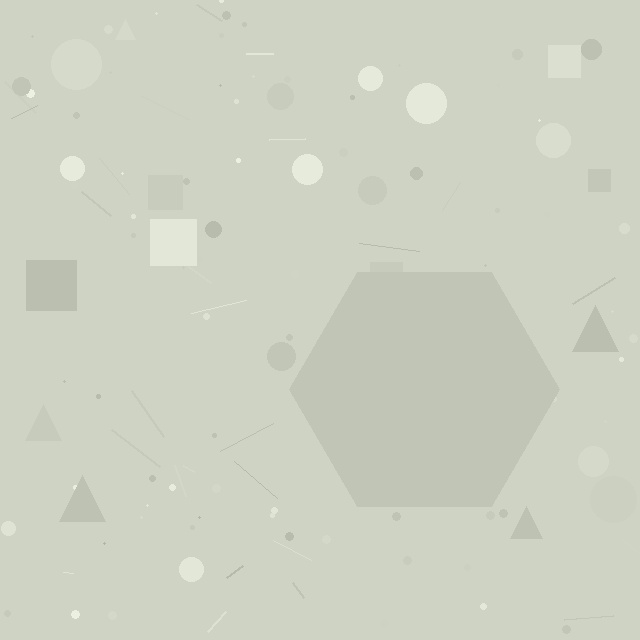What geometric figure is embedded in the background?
A hexagon is embedded in the background.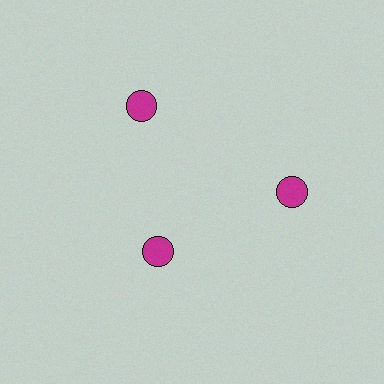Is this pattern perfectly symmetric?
No. The 3 magenta circles are arranged in a ring, but one element near the 7 o'clock position is pulled inward toward the center, breaking the 3-fold rotational symmetry.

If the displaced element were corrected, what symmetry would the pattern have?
It would have 3-fold rotational symmetry — the pattern would map onto itself every 120 degrees.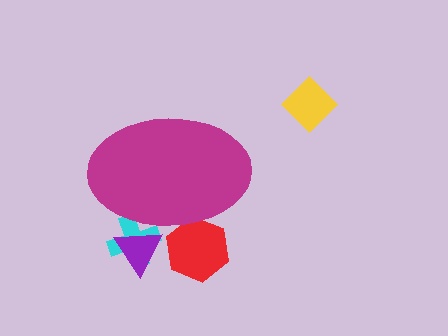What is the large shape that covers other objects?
A magenta ellipse.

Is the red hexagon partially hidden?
Yes, the red hexagon is partially hidden behind the magenta ellipse.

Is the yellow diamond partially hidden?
No, the yellow diamond is fully visible.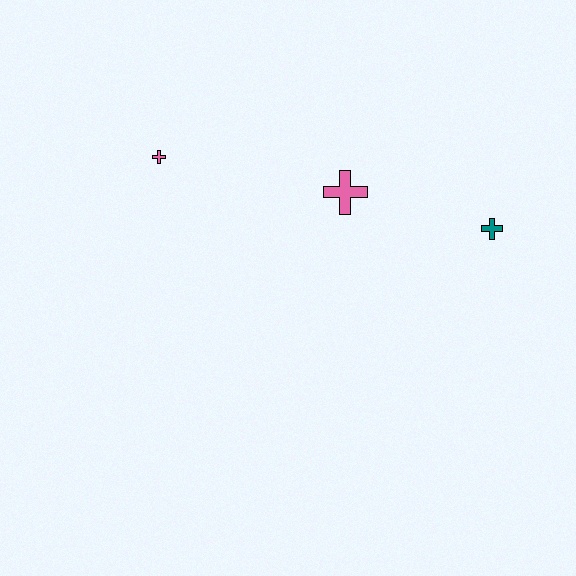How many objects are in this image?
There are 3 objects.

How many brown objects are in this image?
There are no brown objects.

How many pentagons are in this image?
There are no pentagons.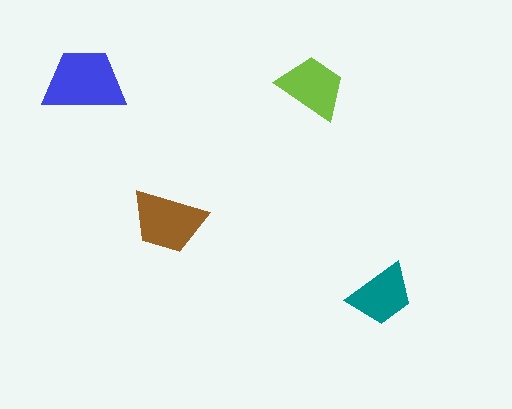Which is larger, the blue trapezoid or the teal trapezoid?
The blue one.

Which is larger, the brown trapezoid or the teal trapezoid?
The brown one.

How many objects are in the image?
There are 4 objects in the image.